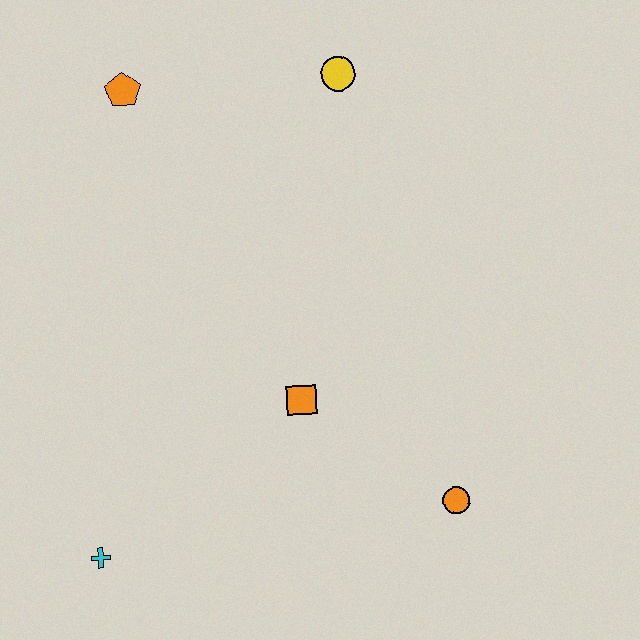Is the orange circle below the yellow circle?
Yes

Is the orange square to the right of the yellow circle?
No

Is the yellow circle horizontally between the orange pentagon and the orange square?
No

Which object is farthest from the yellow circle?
The cyan cross is farthest from the yellow circle.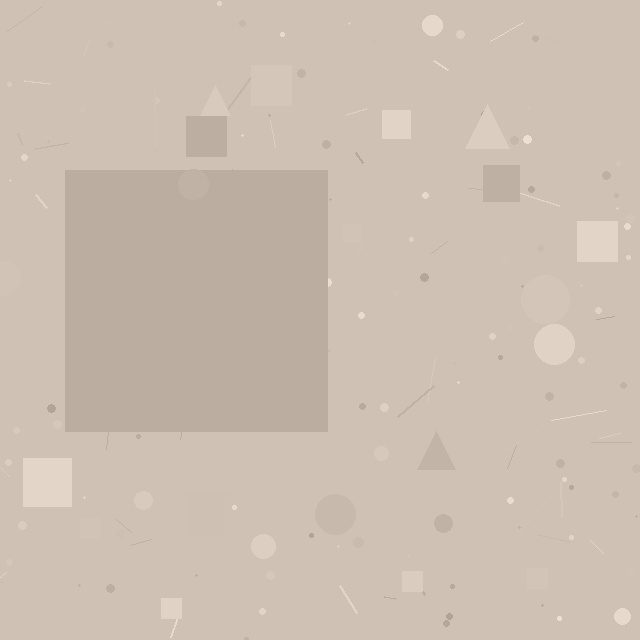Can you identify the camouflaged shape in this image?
The camouflaged shape is a square.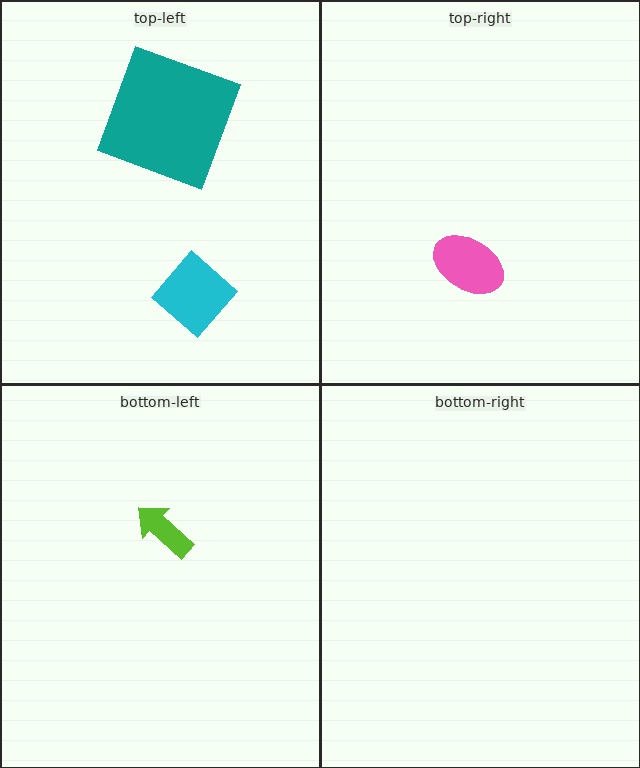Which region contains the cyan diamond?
The top-left region.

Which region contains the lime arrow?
The bottom-left region.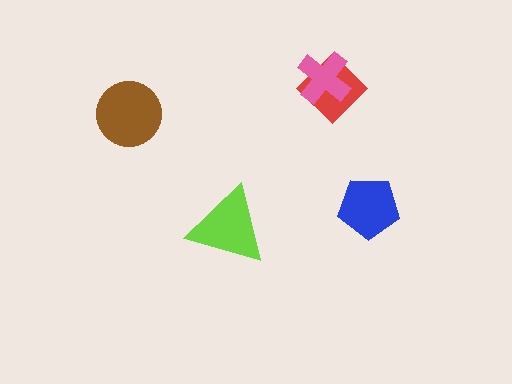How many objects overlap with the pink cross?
1 object overlaps with the pink cross.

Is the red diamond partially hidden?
Yes, it is partially covered by another shape.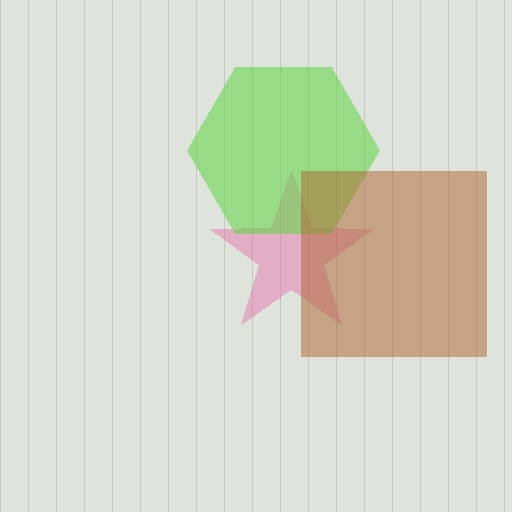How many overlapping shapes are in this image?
There are 3 overlapping shapes in the image.